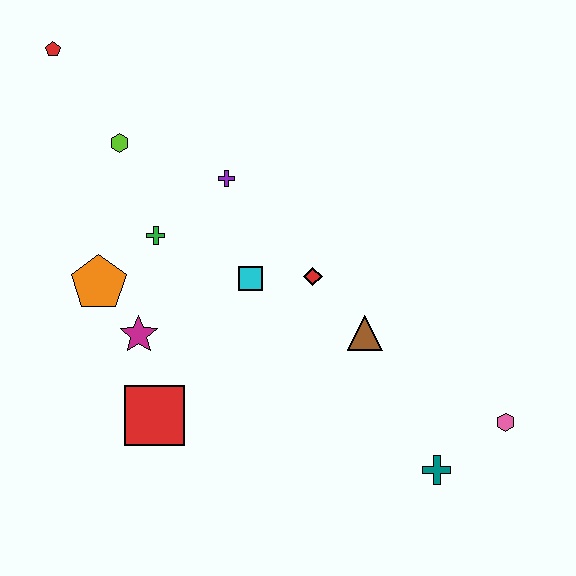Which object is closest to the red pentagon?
The lime hexagon is closest to the red pentagon.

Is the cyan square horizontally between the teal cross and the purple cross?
Yes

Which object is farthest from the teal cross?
The red pentagon is farthest from the teal cross.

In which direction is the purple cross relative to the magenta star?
The purple cross is above the magenta star.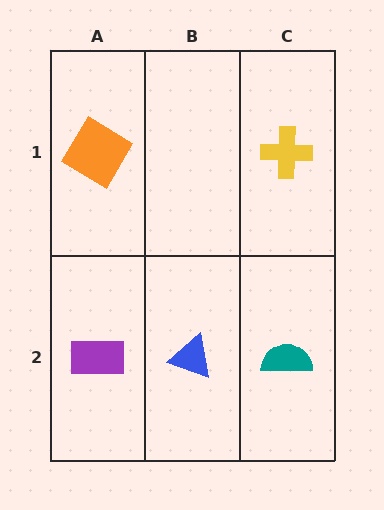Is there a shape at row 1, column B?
No, that cell is empty.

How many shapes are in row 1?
2 shapes.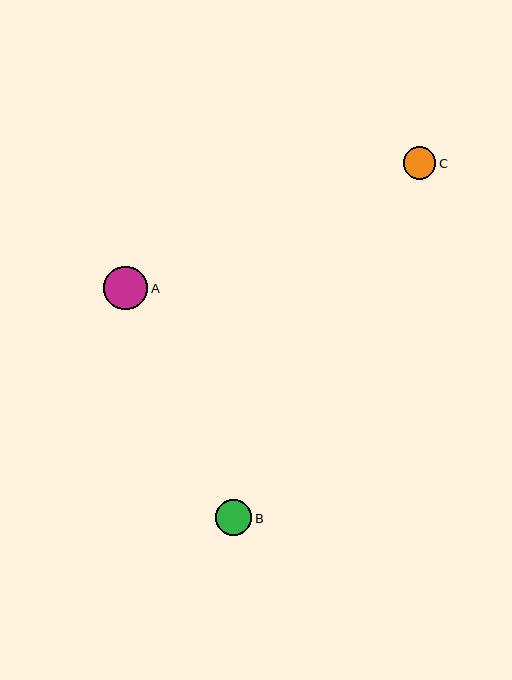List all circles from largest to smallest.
From largest to smallest: A, B, C.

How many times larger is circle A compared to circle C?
Circle A is approximately 1.4 times the size of circle C.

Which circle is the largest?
Circle A is the largest with a size of approximately 44 pixels.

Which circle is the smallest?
Circle C is the smallest with a size of approximately 32 pixels.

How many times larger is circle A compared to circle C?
Circle A is approximately 1.4 times the size of circle C.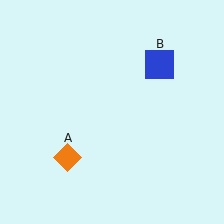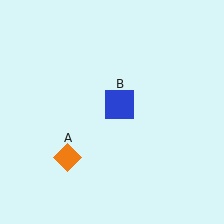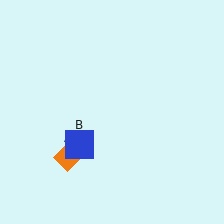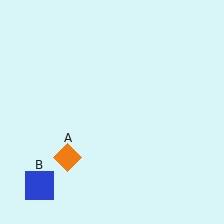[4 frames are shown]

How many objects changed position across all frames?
1 object changed position: blue square (object B).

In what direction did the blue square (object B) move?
The blue square (object B) moved down and to the left.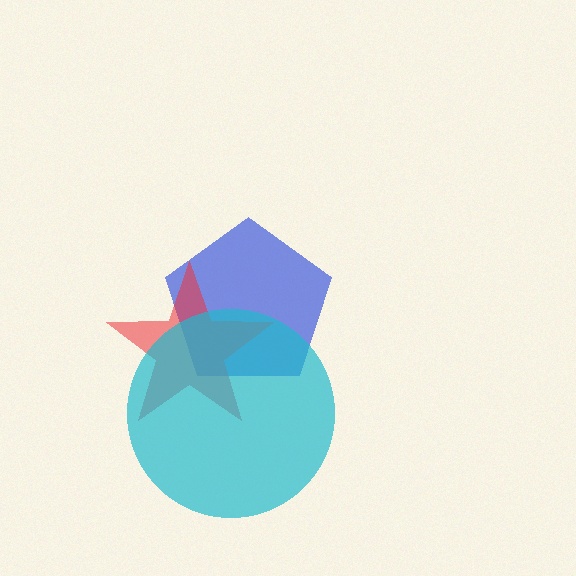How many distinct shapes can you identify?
There are 3 distinct shapes: a blue pentagon, a red star, a cyan circle.